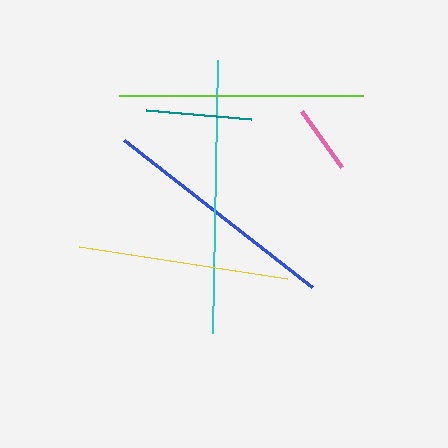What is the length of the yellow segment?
The yellow segment is approximately 211 pixels long.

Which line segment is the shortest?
The pink line is the shortest at approximately 69 pixels.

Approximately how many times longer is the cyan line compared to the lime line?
The cyan line is approximately 1.1 times the length of the lime line.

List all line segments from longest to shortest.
From longest to shortest: cyan, lime, blue, yellow, teal, pink.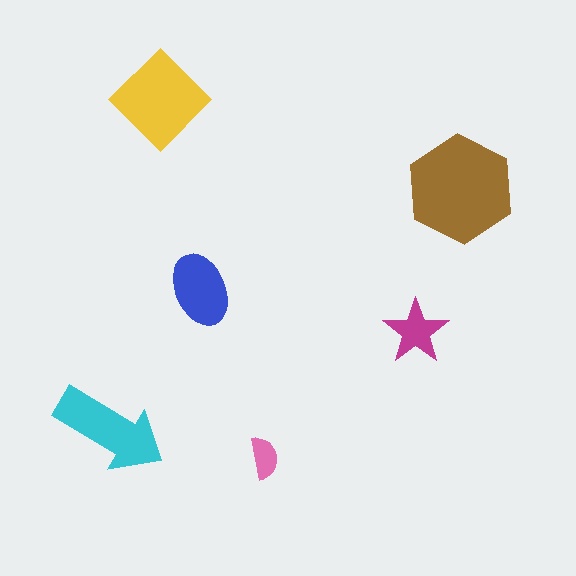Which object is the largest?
The brown hexagon.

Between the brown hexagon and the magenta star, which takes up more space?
The brown hexagon.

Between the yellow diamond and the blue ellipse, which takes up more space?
The yellow diamond.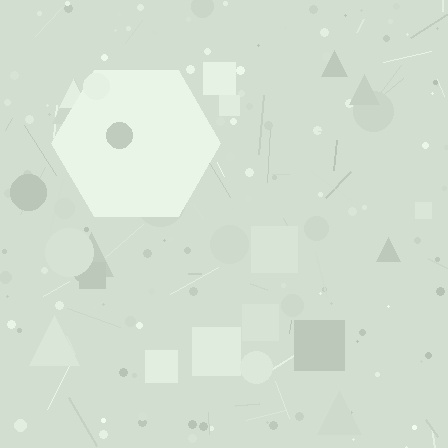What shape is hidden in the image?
A hexagon is hidden in the image.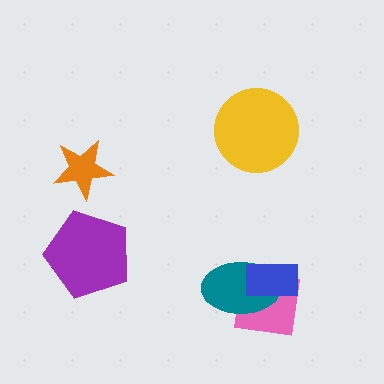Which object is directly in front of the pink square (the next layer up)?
The teal ellipse is directly in front of the pink square.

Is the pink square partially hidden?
Yes, it is partially covered by another shape.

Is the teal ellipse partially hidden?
Yes, it is partially covered by another shape.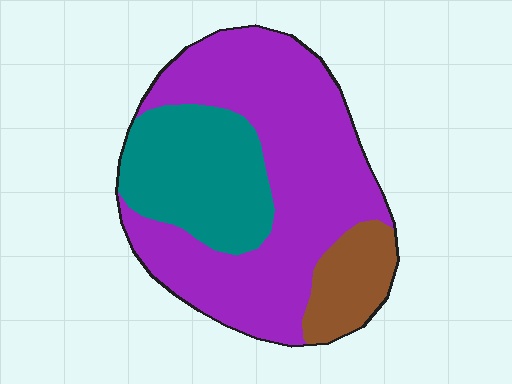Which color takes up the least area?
Brown, at roughly 10%.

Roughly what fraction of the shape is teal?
Teal takes up about one quarter (1/4) of the shape.